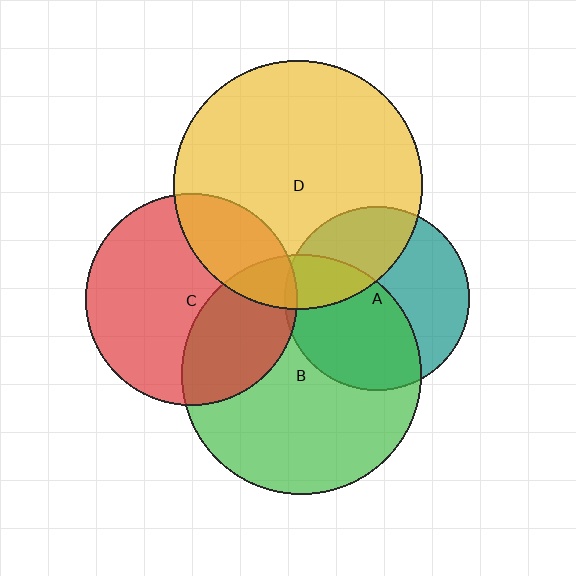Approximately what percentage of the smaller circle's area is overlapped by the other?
Approximately 35%.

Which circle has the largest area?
Circle D (yellow).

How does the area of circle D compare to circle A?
Approximately 1.8 times.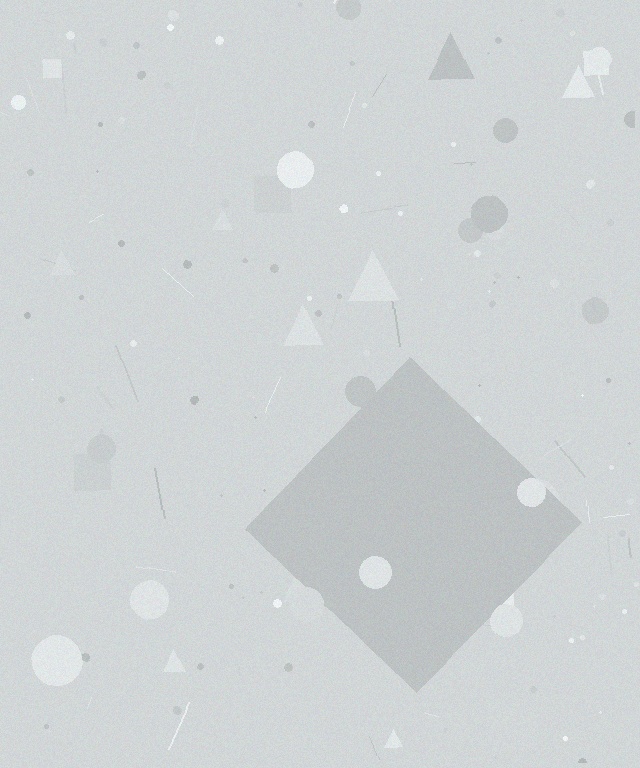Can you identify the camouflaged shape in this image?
The camouflaged shape is a diamond.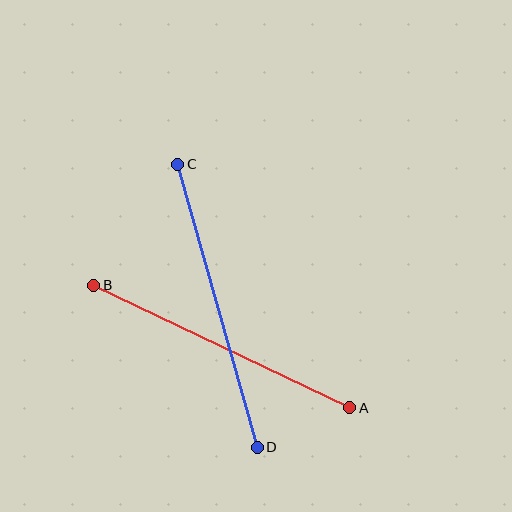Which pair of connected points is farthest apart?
Points C and D are farthest apart.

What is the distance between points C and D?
The distance is approximately 294 pixels.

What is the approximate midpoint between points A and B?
The midpoint is at approximately (222, 347) pixels.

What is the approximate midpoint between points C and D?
The midpoint is at approximately (218, 306) pixels.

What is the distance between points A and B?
The distance is approximately 284 pixels.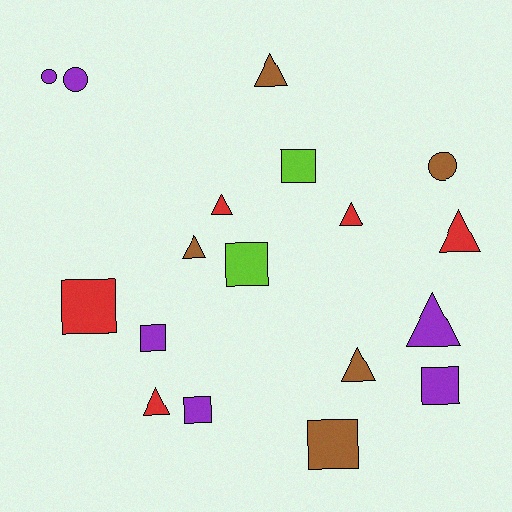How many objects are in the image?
There are 18 objects.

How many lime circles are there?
There are no lime circles.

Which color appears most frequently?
Purple, with 6 objects.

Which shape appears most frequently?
Triangle, with 8 objects.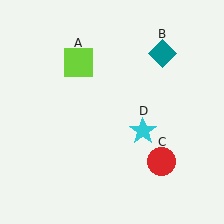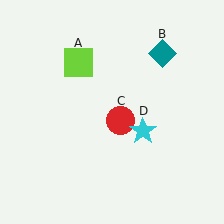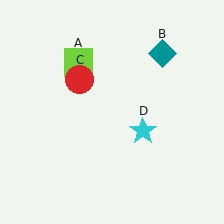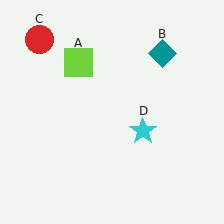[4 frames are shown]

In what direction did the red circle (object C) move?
The red circle (object C) moved up and to the left.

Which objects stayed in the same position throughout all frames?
Lime square (object A) and teal diamond (object B) and cyan star (object D) remained stationary.